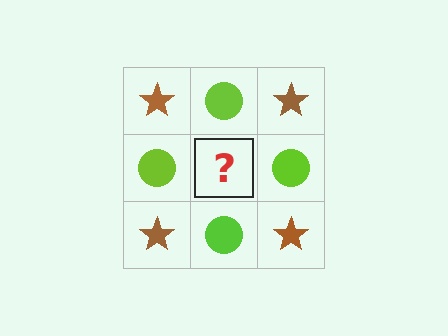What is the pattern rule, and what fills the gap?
The rule is that it alternates brown star and lime circle in a checkerboard pattern. The gap should be filled with a brown star.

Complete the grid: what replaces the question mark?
The question mark should be replaced with a brown star.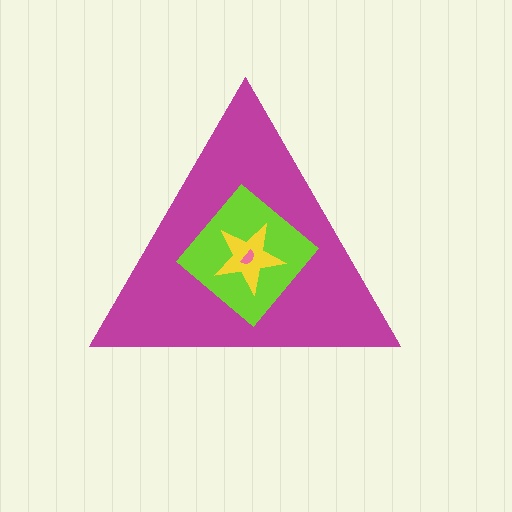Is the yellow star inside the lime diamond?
Yes.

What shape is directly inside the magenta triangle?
The lime diamond.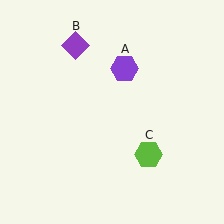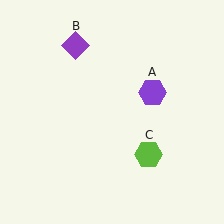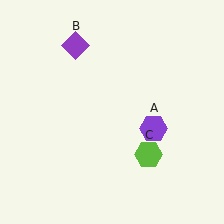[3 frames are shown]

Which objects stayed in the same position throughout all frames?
Purple diamond (object B) and lime hexagon (object C) remained stationary.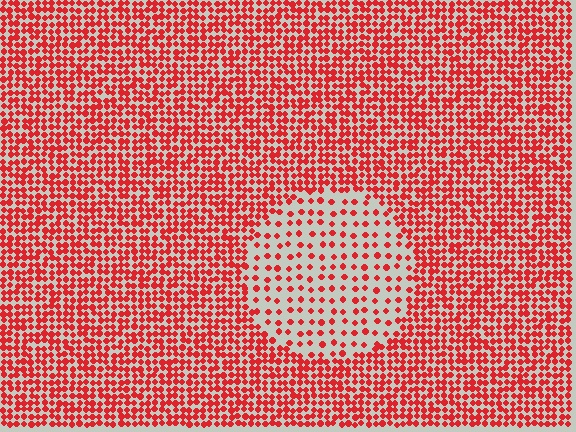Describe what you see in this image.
The image contains small red elements arranged at two different densities. A circle-shaped region is visible where the elements are less densely packed than the surrounding area.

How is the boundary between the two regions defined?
The boundary is defined by a change in element density (approximately 2.5x ratio). All elements are the same color, size, and shape.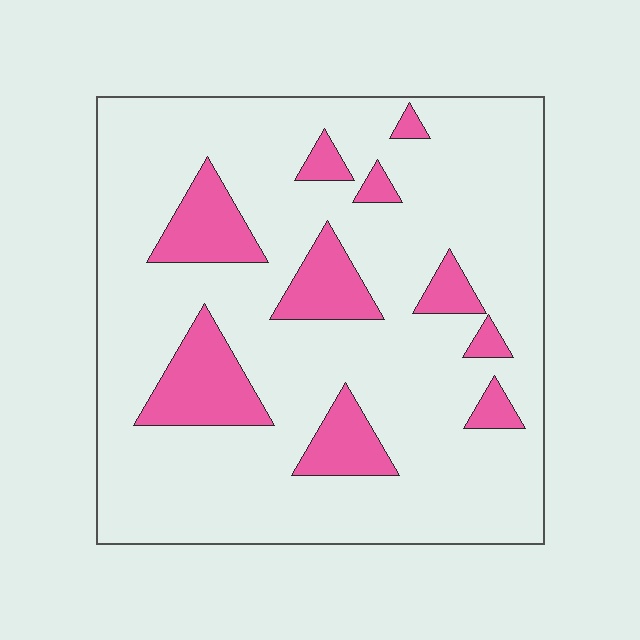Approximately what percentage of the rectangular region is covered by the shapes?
Approximately 20%.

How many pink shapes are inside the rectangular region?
10.